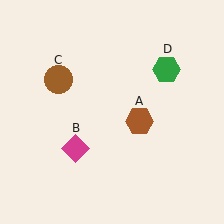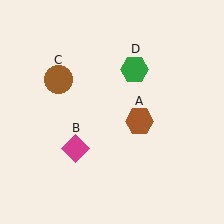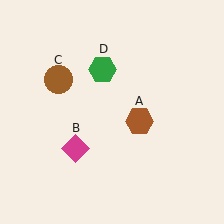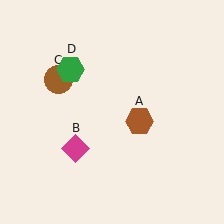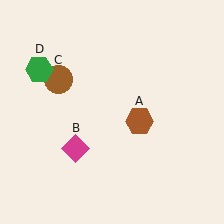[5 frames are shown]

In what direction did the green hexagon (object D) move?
The green hexagon (object D) moved left.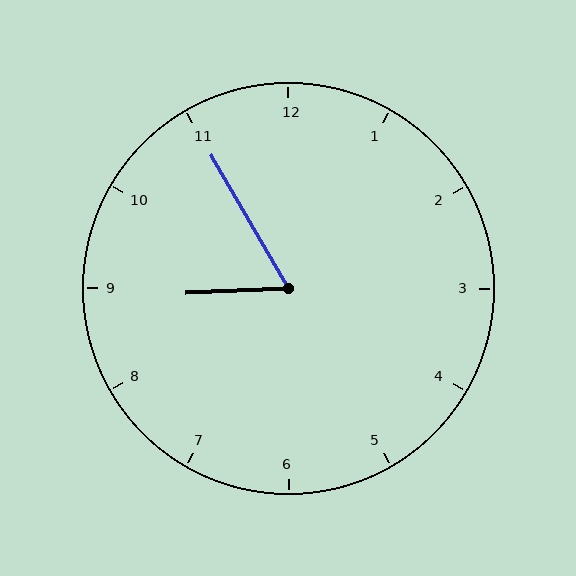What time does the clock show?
8:55.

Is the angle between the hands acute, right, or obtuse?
It is acute.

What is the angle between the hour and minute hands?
Approximately 62 degrees.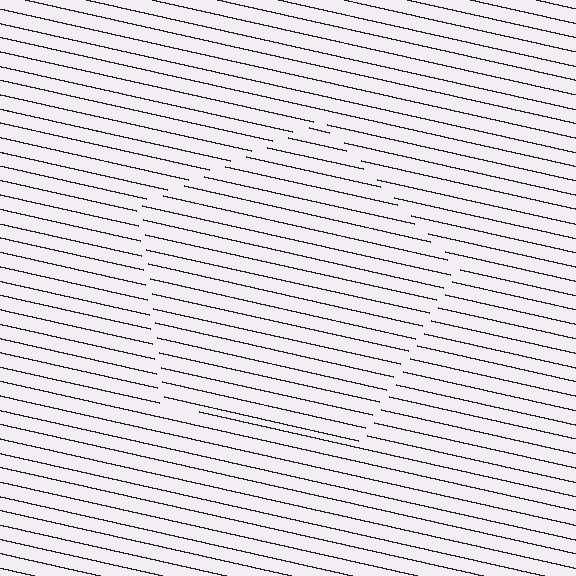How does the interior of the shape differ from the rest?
The interior of the shape contains the same grating, shifted by half a period — the contour is defined by the phase discontinuity where line-ends from the inner and outer gratings abut.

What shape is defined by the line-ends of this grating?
An illusory pentagon. The interior of the shape contains the same grating, shifted by half a period — the contour is defined by the phase discontinuity where line-ends from the inner and outer gratings abut.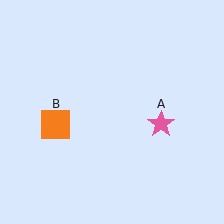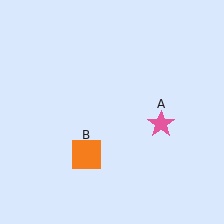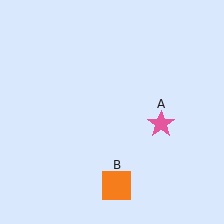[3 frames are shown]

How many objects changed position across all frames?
1 object changed position: orange square (object B).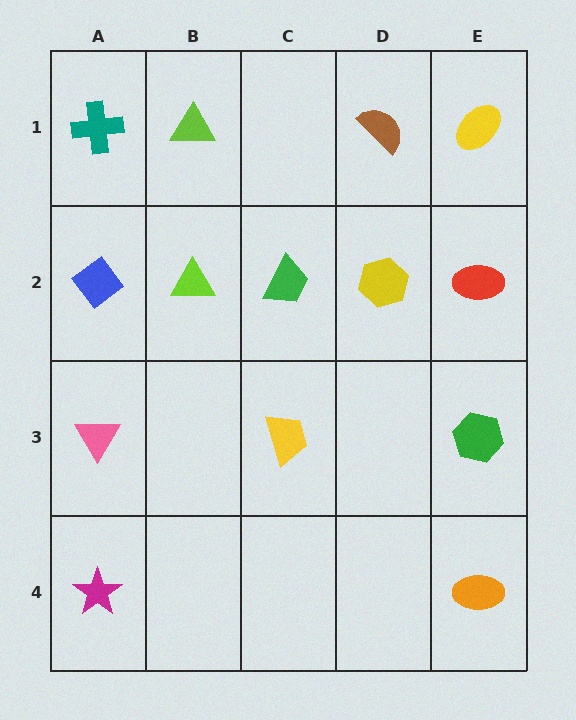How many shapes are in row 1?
4 shapes.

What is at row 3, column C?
A yellow trapezoid.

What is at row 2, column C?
A green trapezoid.